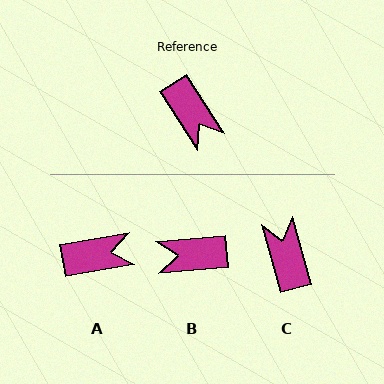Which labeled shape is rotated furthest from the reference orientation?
C, about 163 degrees away.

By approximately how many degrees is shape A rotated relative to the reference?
Approximately 67 degrees counter-clockwise.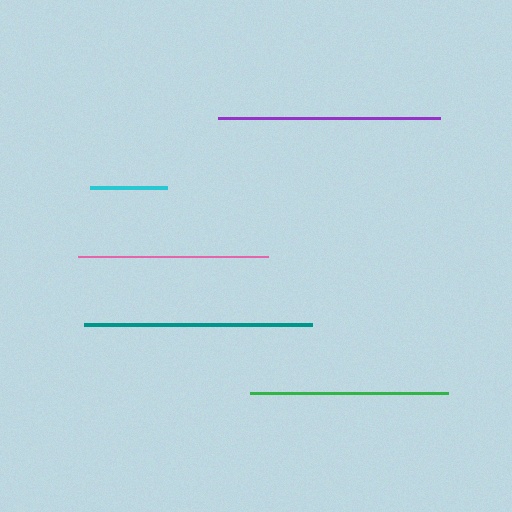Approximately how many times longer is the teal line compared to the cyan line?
The teal line is approximately 2.9 times the length of the cyan line.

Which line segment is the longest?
The teal line is the longest at approximately 228 pixels.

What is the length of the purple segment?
The purple segment is approximately 223 pixels long.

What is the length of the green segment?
The green segment is approximately 198 pixels long.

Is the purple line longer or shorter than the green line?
The purple line is longer than the green line.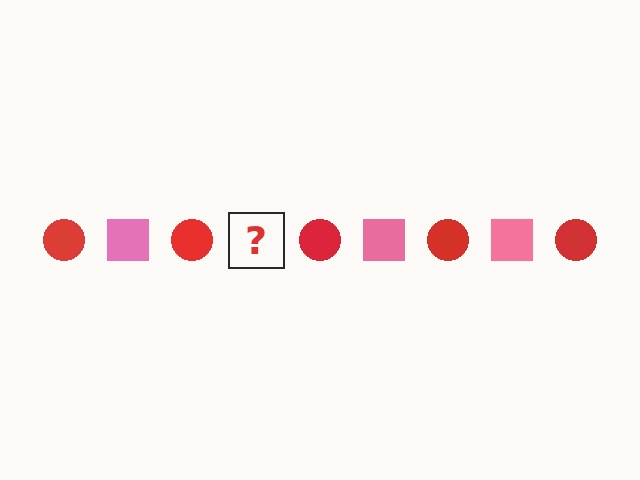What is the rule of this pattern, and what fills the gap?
The rule is that the pattern alternates between red circle and pink square. The gap should be filled with a pink square.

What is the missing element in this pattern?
The missing element is a pink square.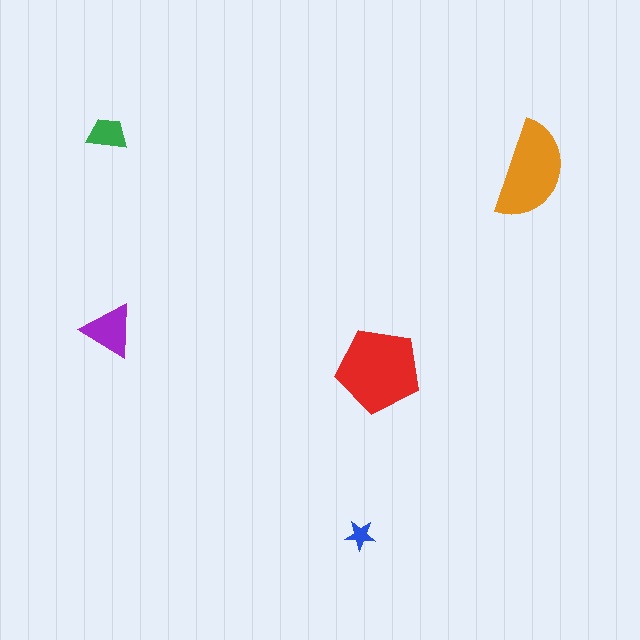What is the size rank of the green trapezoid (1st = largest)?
4th.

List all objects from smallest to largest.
The blue star, the green trapezoid, the purple triangle, the orange semicircle, the red pentagon.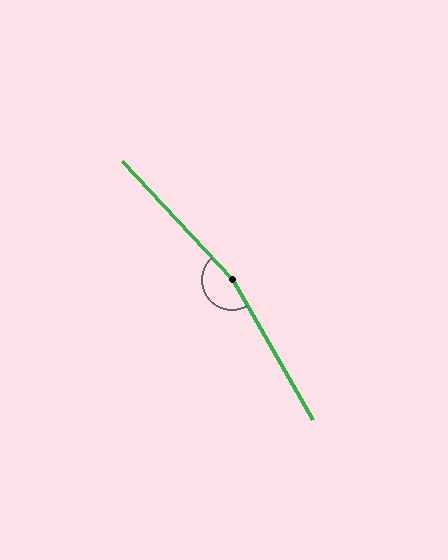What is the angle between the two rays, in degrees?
Approximately 167 degrees.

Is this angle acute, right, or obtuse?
It is obtuse.